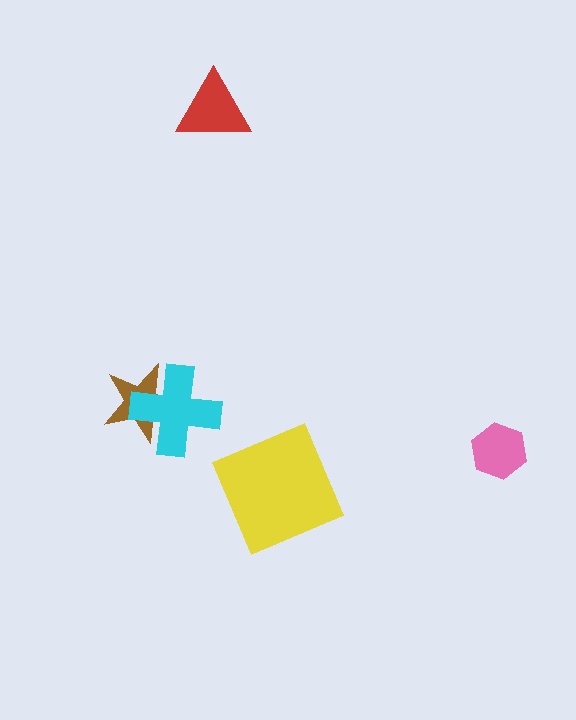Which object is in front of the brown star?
The cyan cross is in front of the brown star.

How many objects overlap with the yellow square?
0 objects overlap with the yellow square.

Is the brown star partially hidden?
Yes, it is partially covered by another shape.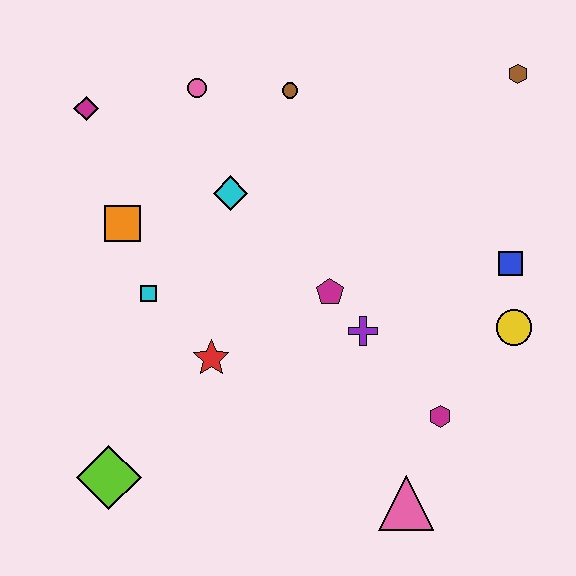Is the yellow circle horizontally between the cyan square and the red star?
No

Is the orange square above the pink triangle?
Yes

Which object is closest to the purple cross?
The magenta pentagon is closest to the purple cross.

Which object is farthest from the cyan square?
The brown hexagon is farthest from the cyan square.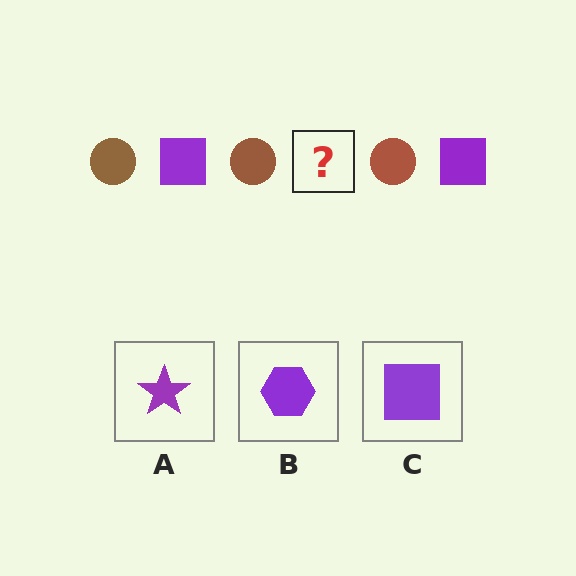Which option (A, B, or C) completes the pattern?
C.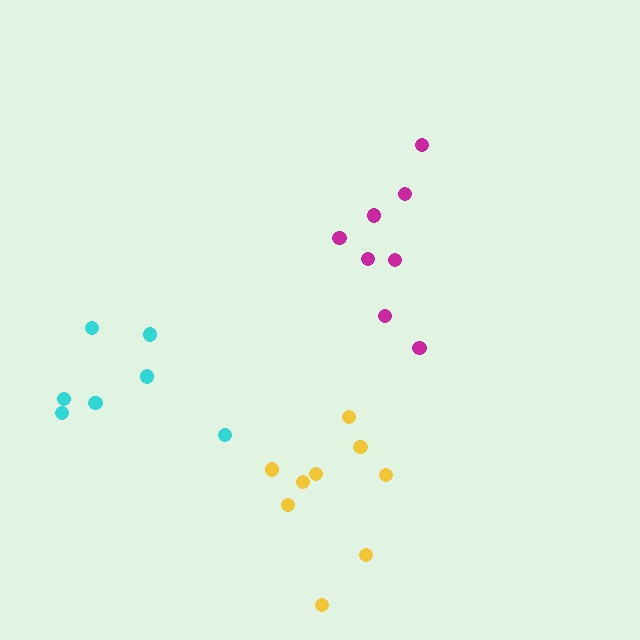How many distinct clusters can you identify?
There are 3 distinct clusters.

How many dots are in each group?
Group 1: 8 dots, Group 2: 9 dots, Group 3: 7 dots (24 total).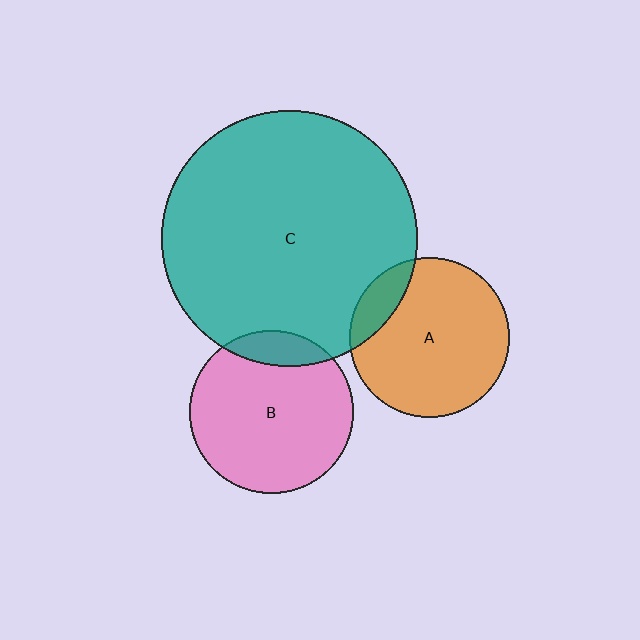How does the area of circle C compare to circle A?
Approximately 2.6 times.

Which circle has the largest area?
Circle C (teal).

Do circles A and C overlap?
Yes.